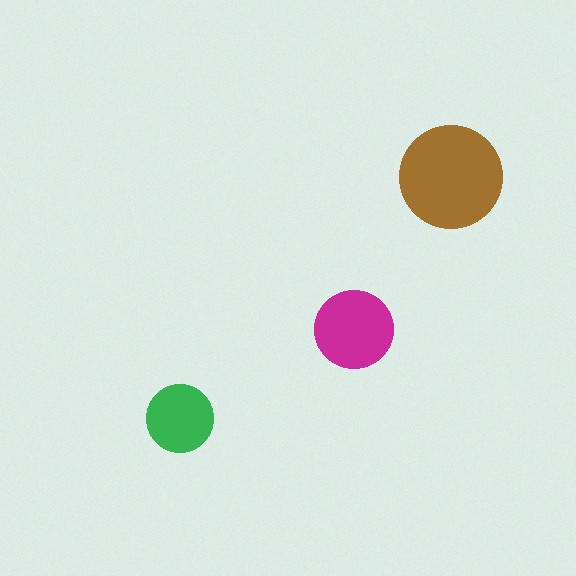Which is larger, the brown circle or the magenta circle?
The brown one.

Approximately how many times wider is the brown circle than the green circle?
About 1.5 times wider.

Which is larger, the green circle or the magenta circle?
The magenta one.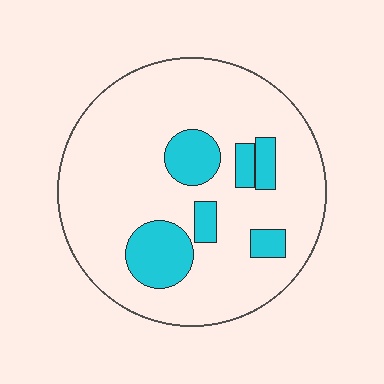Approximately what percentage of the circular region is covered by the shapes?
Approximately 20%.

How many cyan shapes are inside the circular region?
6.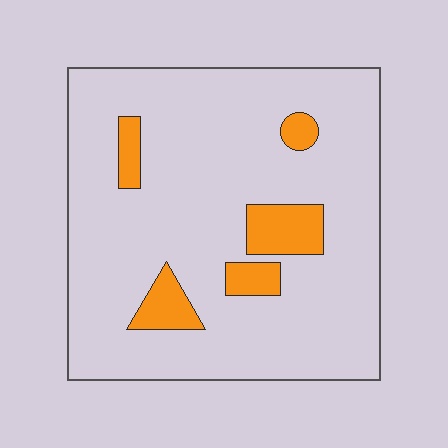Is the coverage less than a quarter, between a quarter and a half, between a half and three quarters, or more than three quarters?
Less than a quarter.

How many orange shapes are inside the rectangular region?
5.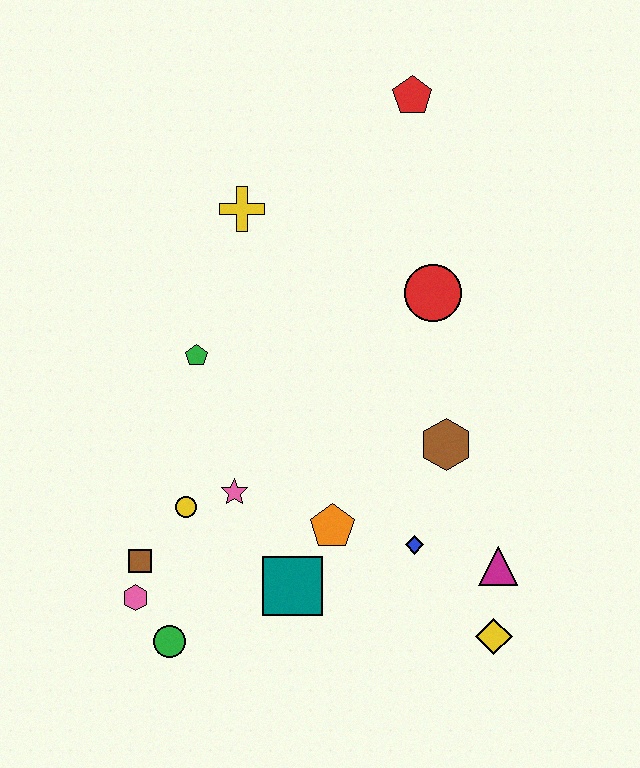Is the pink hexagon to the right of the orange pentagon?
No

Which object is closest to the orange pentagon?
The teal square is closest to the orange pentagon.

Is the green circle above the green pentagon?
No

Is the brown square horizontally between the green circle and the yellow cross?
No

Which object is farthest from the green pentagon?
The yellow diamond is farthest from the green pentagon.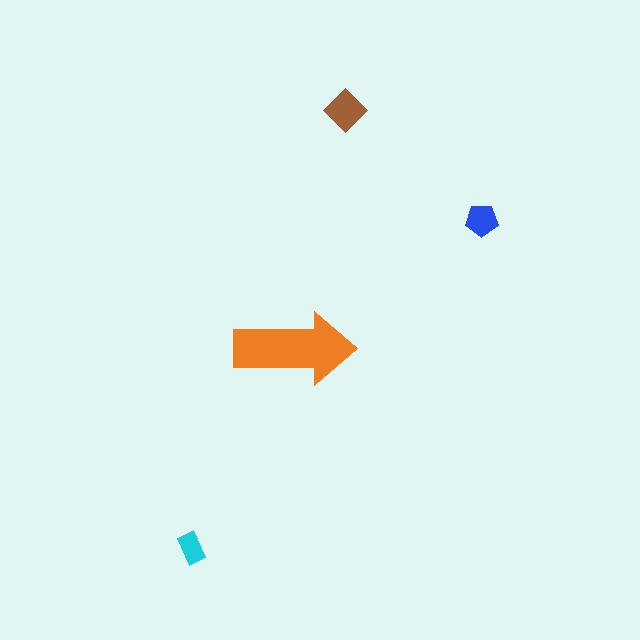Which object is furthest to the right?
The blue pentagon is rightmost.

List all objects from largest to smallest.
The orange arrow, the brown diamond, the blue pentagon, the cyan rectangle.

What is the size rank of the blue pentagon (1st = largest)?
3rd.